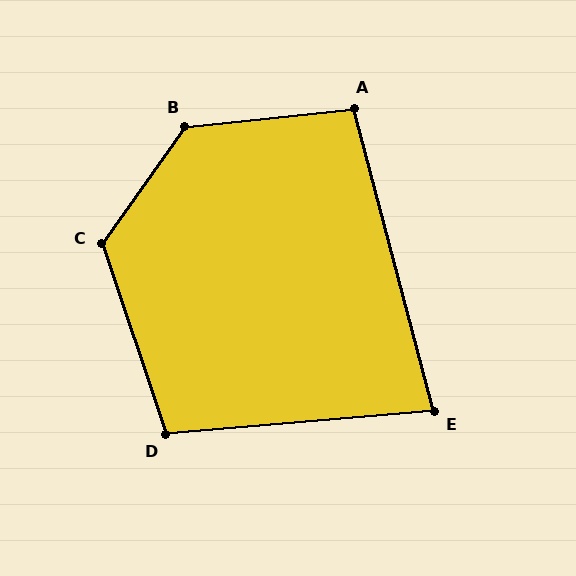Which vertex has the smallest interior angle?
E, at approximately 80 degrees.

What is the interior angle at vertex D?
Approximately 103 degrees (obtuse).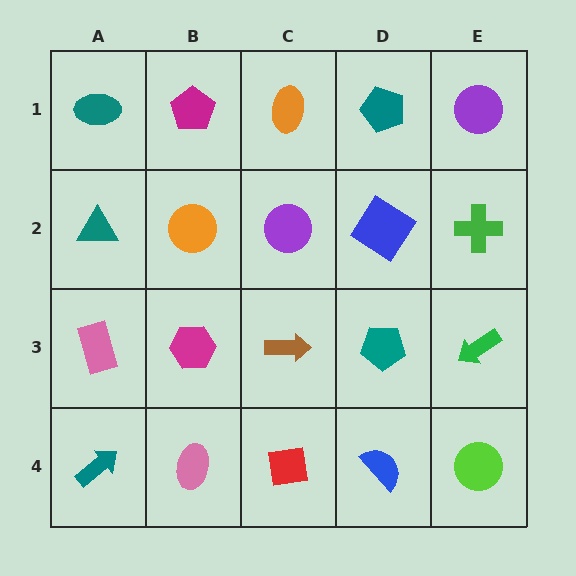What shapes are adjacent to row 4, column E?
A green arrow (row 3, column E), a blue semicircle (row 4, column D).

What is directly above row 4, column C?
A brown arrow.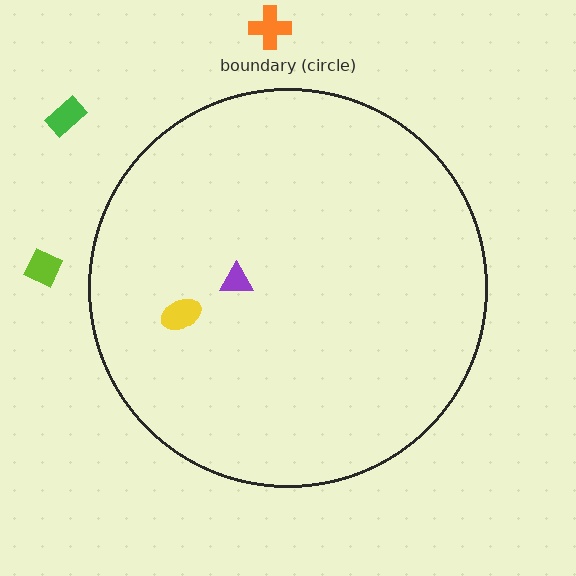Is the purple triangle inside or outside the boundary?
Inside.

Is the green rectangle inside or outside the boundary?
Outside.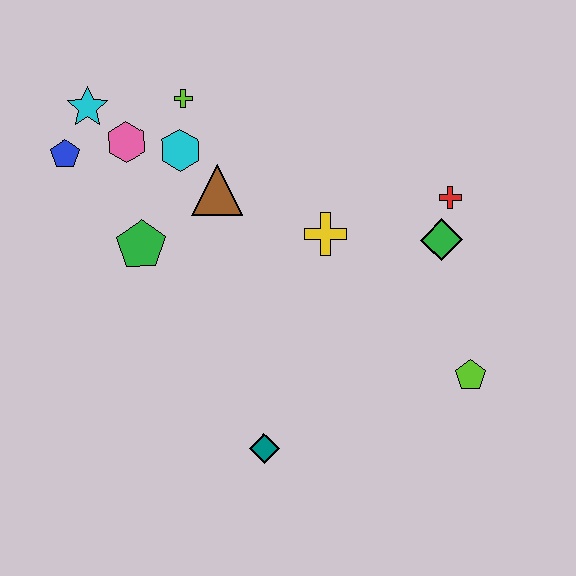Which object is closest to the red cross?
The green diamond is closest to the red cross.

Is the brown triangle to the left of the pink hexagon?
No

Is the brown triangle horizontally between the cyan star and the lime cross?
No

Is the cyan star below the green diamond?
No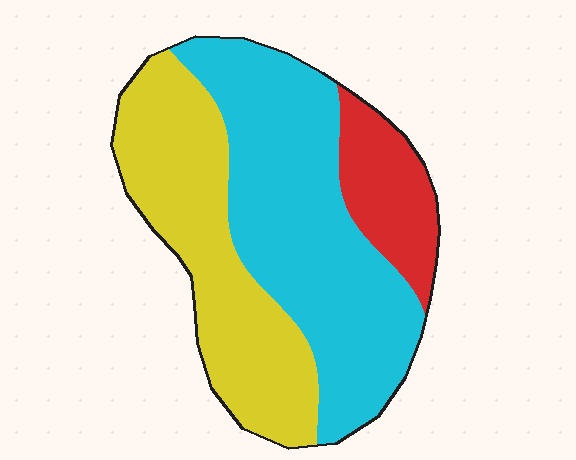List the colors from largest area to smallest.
From largest to smallest: cyan, yellow, red.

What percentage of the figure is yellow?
Yellow takes up about three eighths (3/8) of the figure.